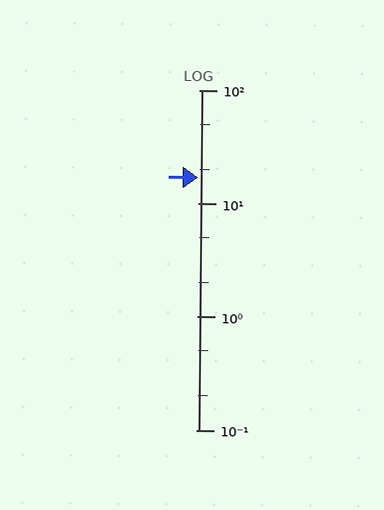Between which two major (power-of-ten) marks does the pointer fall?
The pointer is between 10 and 100.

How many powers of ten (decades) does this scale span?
The scale spans 3 decades, from 0.1 to 100.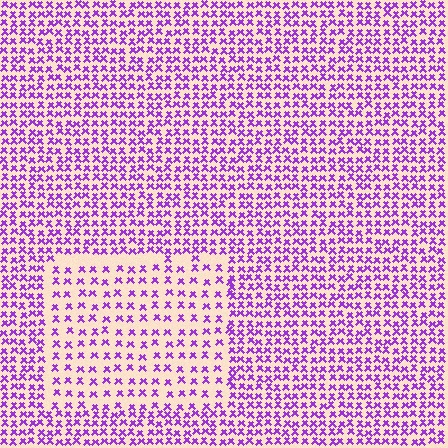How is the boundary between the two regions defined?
The boundary is defined by a change in element density (approximately 1.9x ratio). All elements are the same color, size, and shape.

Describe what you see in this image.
The image contains small purple elements arranged at two different densities. A rectangle-shaped region is visible where the elements are less densely packed than the surrounding area.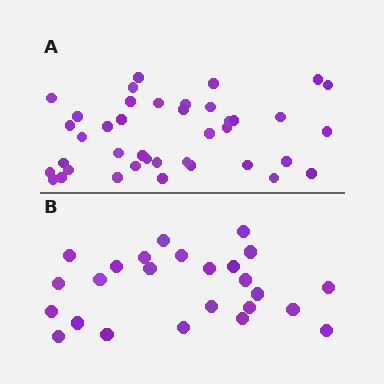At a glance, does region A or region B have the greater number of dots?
Region A (the top region) has more dots.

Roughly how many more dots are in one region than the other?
Region A has approximately 15 more dots than region B.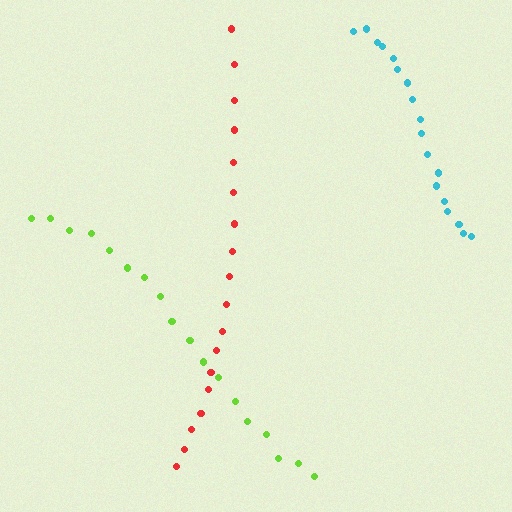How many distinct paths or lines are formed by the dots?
There are 3 distinct paths.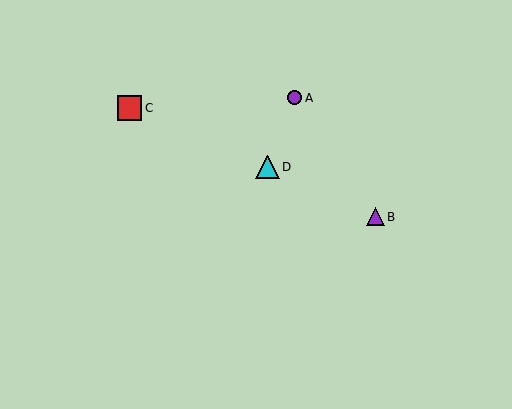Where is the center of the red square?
The center of the red square is at (130, 108).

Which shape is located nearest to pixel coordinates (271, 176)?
The cyan triangle (labeled D) at (268, 167) is nearest to that location.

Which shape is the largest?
The red square (labeled C) is the largest.